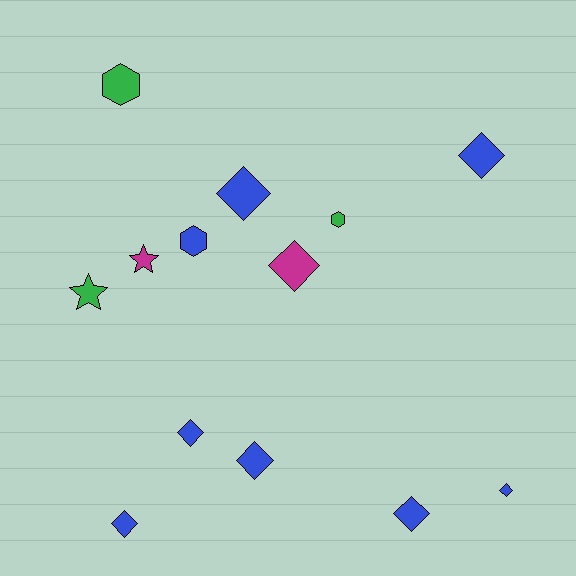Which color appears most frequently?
Blue, with 8 objects.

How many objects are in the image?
There are 13 objects.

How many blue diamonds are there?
There are 7 blue diamonds.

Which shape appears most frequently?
Diamond, with 8 objects.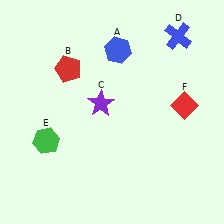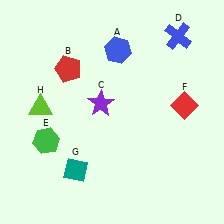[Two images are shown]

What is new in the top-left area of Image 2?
A lime triangle (H) was added in the top-left area of Image 2.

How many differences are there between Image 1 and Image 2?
There are 2 differences between the two images.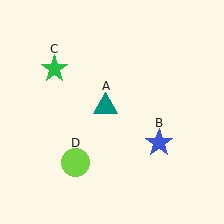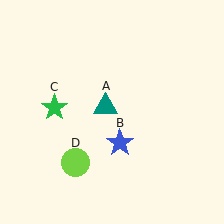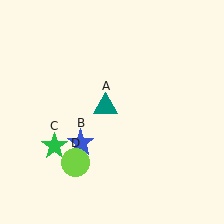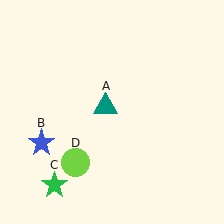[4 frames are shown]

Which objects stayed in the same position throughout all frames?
Teal triangle (object A) and lime circle (object D) remained stationary.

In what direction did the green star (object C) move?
The green star (object C) moved down.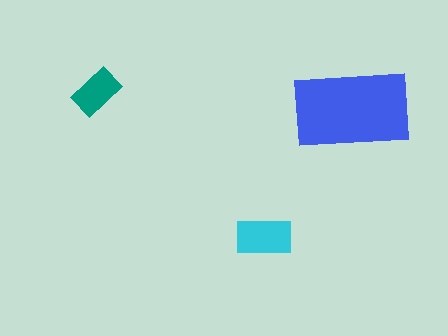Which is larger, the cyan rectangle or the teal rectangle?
The cyan one.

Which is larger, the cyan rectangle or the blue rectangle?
The blue one.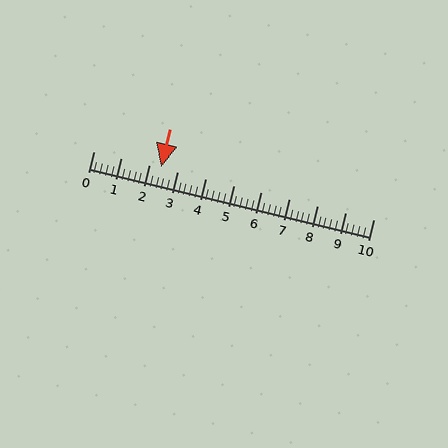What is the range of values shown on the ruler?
The ruler shows values from 0 to 10.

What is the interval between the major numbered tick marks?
The major tick marks are spaced 1 units apart.